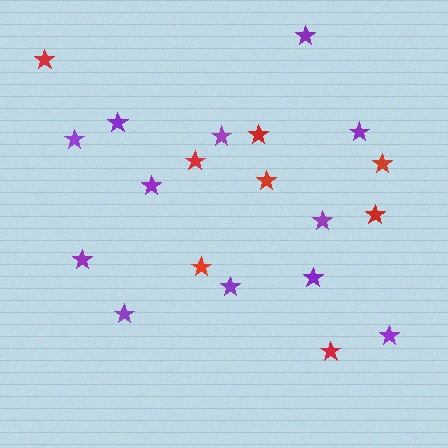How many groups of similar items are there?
There are 2 groups: one group of red stars (8) and one group of purple stars (12).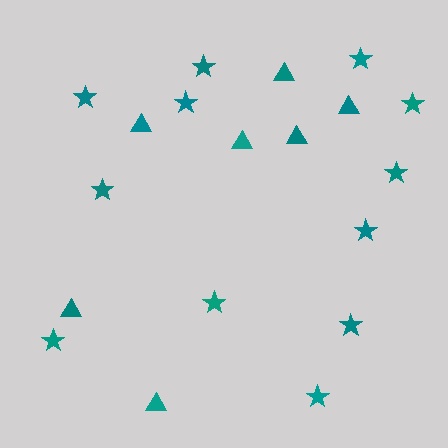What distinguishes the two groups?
There are 2 groups: one group of stars (12) and one group of triangles (7).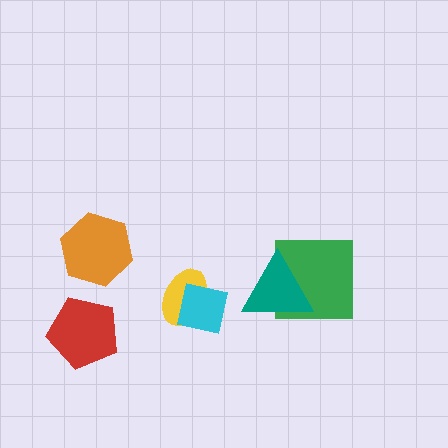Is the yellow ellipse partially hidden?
Yes, it is partially covered by another shape.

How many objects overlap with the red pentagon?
0 objects overlap with the red pentagon.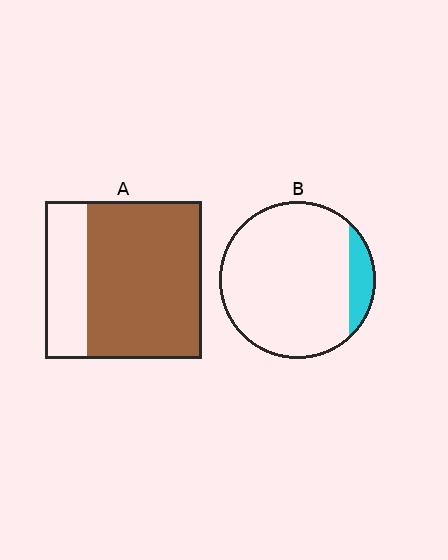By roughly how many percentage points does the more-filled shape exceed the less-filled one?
By roughly 60 percentage points (A over B).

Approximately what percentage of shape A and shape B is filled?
A is approximately 75% and B is approximately 10%.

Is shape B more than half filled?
No.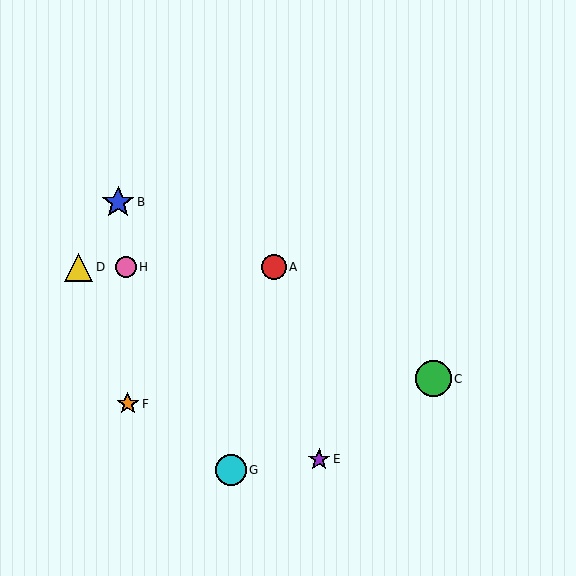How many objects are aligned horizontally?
3 objects (A, D, H) are aligned horizontally.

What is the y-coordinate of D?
Object D is at y≈267.